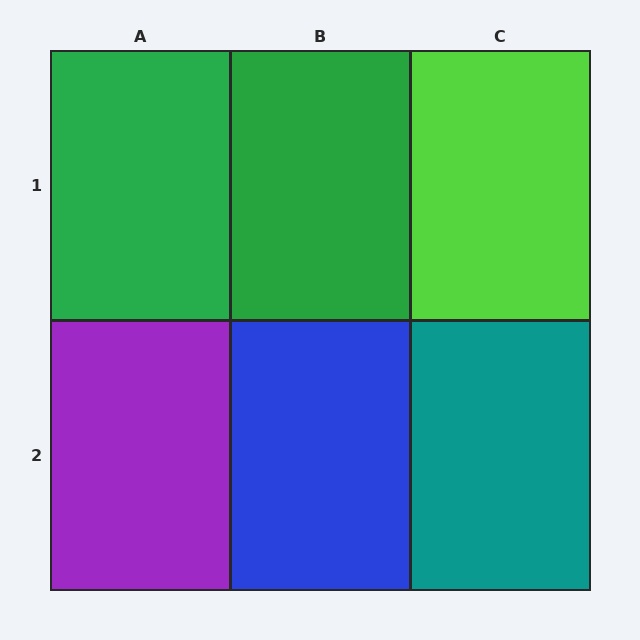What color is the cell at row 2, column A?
Purple.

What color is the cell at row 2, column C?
Teal.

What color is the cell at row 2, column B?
Blue.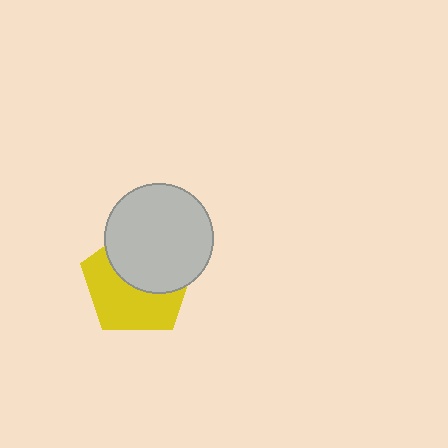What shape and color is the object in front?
The object in front is a light gray circle.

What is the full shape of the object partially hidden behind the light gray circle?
The partially hidden object is a yellow pentagon.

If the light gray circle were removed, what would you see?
You would see the complete yellow pentagon.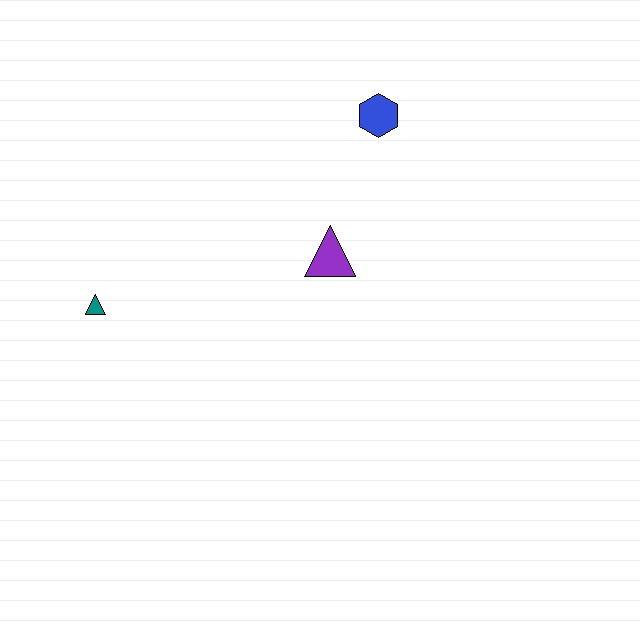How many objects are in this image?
There are 3 objects.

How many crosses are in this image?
There are no crosses.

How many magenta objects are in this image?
There are no magenta objects.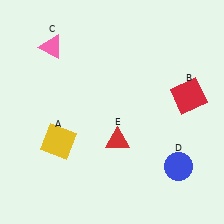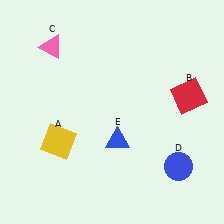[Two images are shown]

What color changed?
The triangle (E) changed from red in Image 1 to blue in Image 2.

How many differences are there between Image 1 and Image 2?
There is 1 difference between the two images.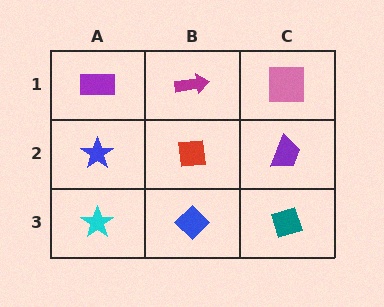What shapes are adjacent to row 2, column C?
A pink square (row 1, column C), a teal diamond (row 3, column C), a red square (row 2, column B).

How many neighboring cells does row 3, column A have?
2.